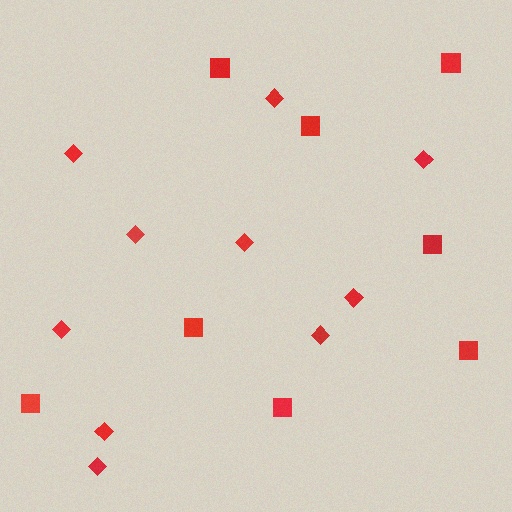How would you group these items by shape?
There are 2 groups: one group of diamonds (10) and one group of squares (8).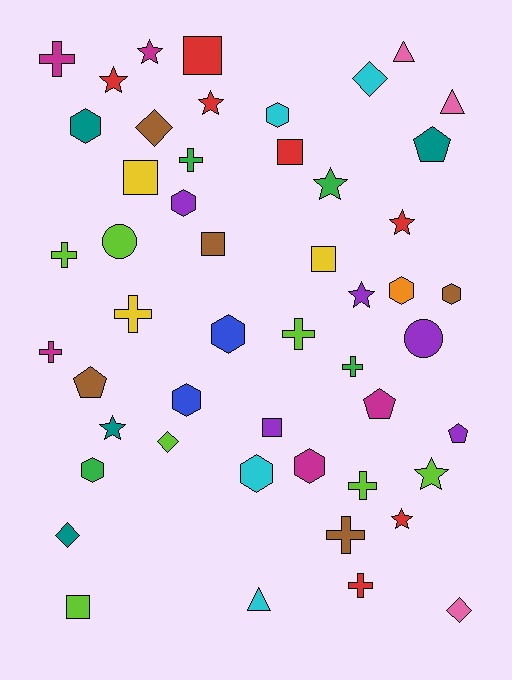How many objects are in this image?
There are 50 objects.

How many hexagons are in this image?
There are 10 hexagons.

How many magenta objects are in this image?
There are 5 magenta objects.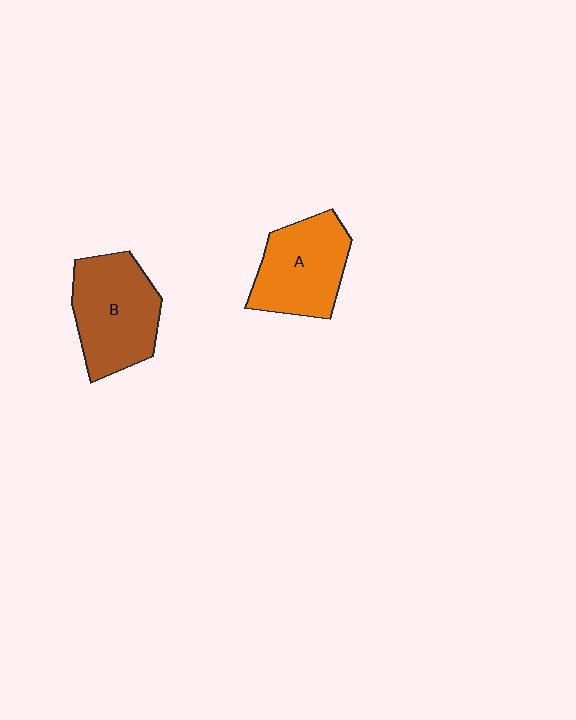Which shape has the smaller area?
Shape A (orange).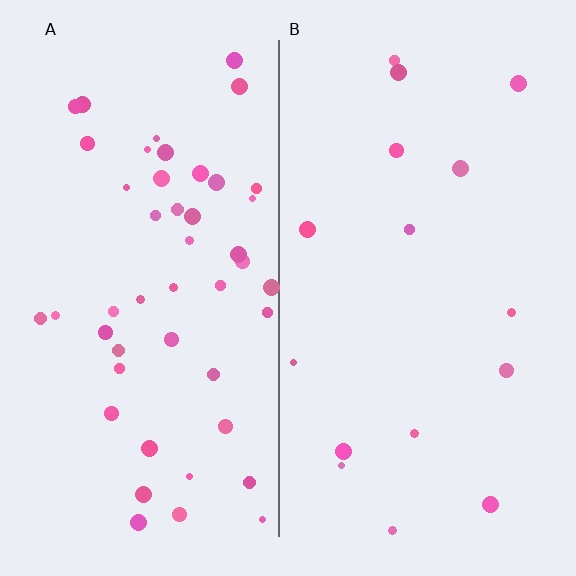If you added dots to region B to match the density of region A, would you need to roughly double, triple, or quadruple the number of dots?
Approximately triple.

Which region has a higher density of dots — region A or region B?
A (the left).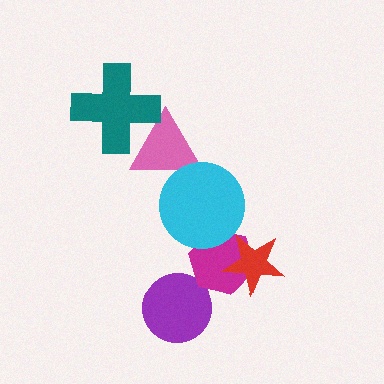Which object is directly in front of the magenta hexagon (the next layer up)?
The cyan circle is directly in front of the magenta hexagon.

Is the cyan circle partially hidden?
No, no other shape covers it.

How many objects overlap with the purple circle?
0 objects overlap with the purple circle.